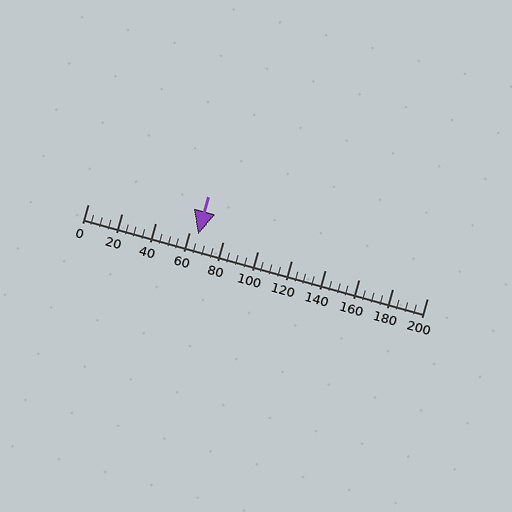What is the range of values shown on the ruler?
The ruler shows values from 0 to 200.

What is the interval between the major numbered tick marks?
The major tick marks are spaced 20 units apart.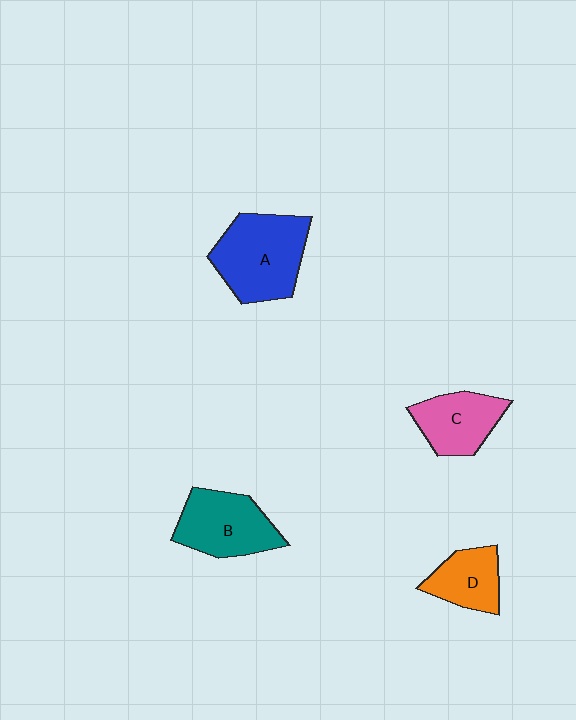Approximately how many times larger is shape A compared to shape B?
Approximately 1.2 times.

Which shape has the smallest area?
Shape D (orange).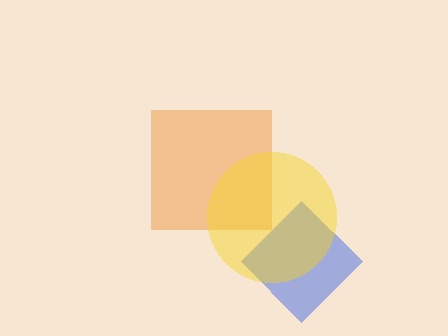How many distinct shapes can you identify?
There are 3 distinct shapes: a blue diamond, an orange square, a yellow circle.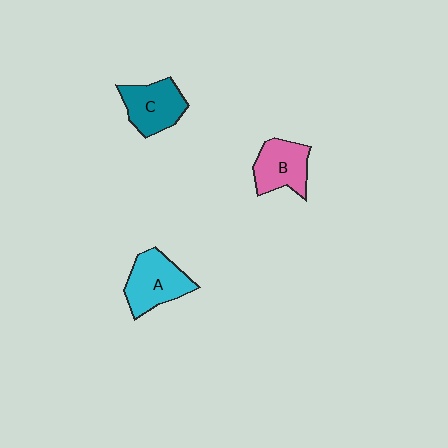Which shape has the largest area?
Shape A (cyan).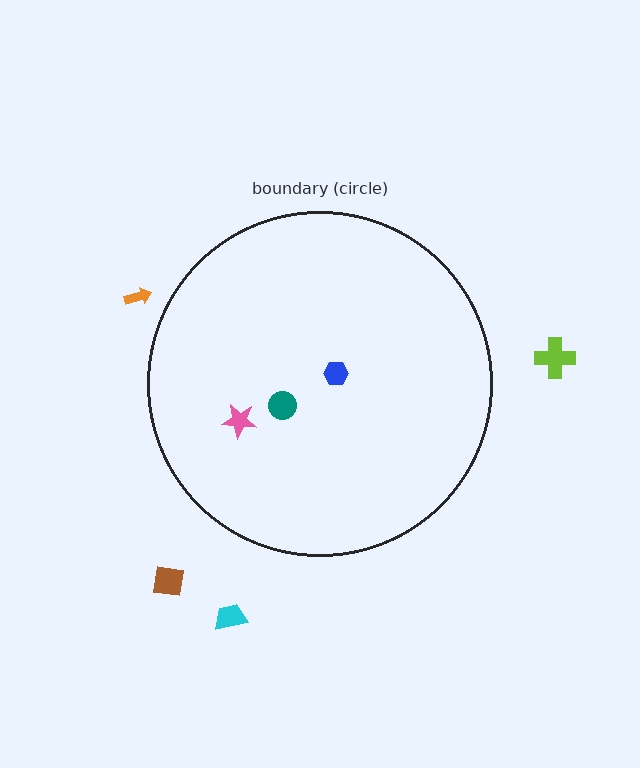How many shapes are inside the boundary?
3 inside, 4 outside.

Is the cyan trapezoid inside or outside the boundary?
Outside.